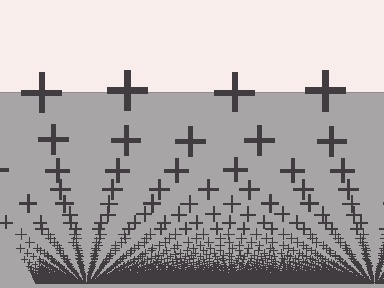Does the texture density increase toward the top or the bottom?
Density increases toward the bottom.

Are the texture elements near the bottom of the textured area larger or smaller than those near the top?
Smaller. The gradient is inverted — elements near the bottom are smaller and denser.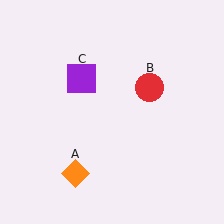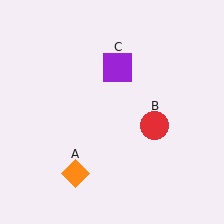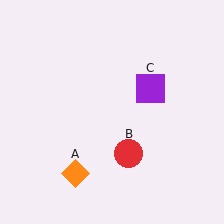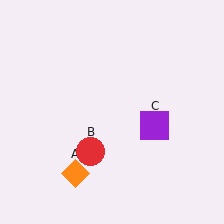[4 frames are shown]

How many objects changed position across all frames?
2 objects changed position: red circle (object B), purple square (object C).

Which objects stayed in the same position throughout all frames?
Orange diamond (object A) remained stationary.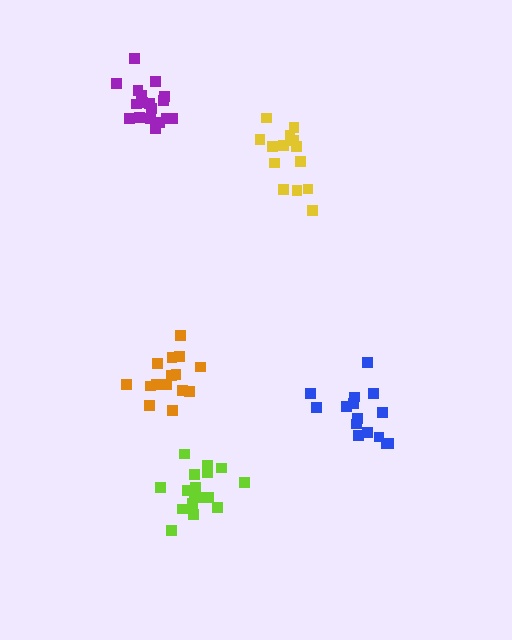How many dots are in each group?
Group 1: 15 dots, Group 2: 18 dots, Group 3: 14 dots, Group 4: 17 dots, Group 5: 15 dots (79 total).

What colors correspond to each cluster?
The clusters are colored: blue, purple, yellow, lime, orange.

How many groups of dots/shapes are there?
There are 5 groups.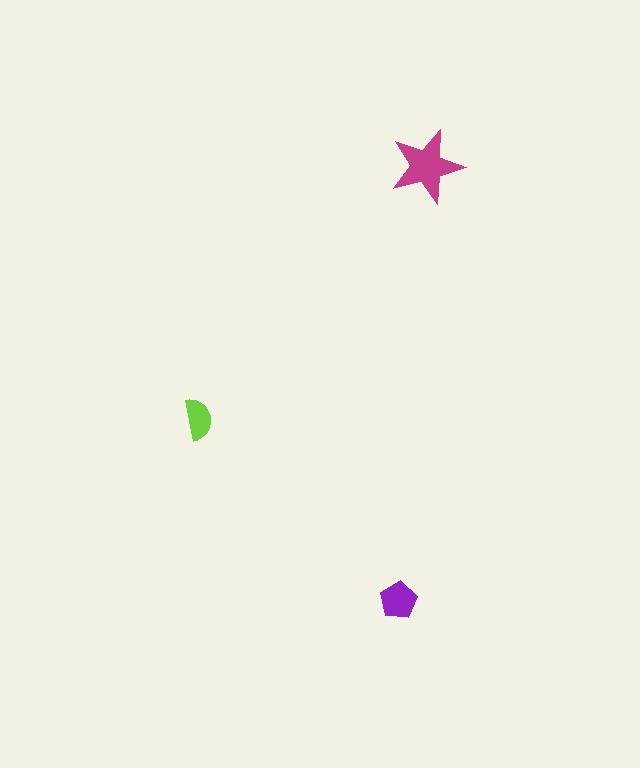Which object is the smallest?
The lime semicircle.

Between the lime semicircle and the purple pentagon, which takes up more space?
The purple pentagon.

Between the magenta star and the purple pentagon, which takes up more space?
The magenta star.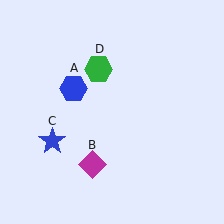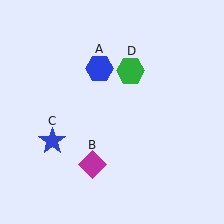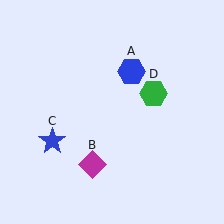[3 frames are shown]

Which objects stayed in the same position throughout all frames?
Magenta diamond (object B) and blue star (object C) remained stationary.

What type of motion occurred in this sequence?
The blue hexagon (object A), green hexagon (object D) rotated clockwise around the center of the scene.